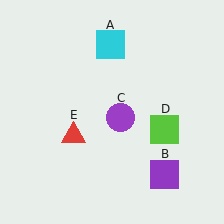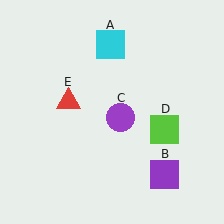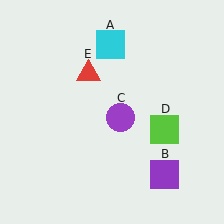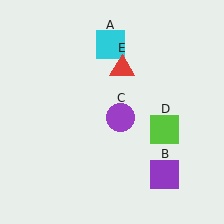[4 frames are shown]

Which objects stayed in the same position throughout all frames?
Cyan square (object A) and purple square (object B) and purple circle (object C) and lime square (object D) remained stationary.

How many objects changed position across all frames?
1 object changed position: red triangle (object E).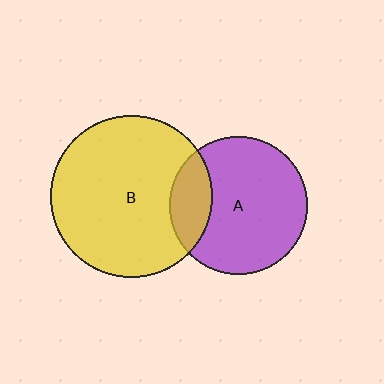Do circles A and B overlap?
Yes.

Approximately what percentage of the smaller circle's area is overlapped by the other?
Approximately 20%.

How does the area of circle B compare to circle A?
Approximately 1.4 times.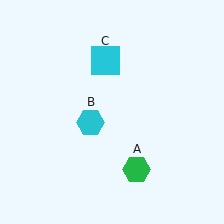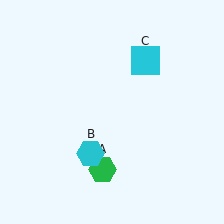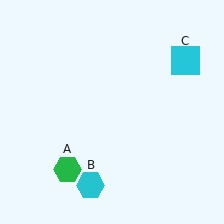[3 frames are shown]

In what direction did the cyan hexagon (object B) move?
The cyan hexagon (object B) moved down.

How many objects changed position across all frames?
3 objects changed position: green hexagon (object A), cyan hexagon (object B), cyan square (object C).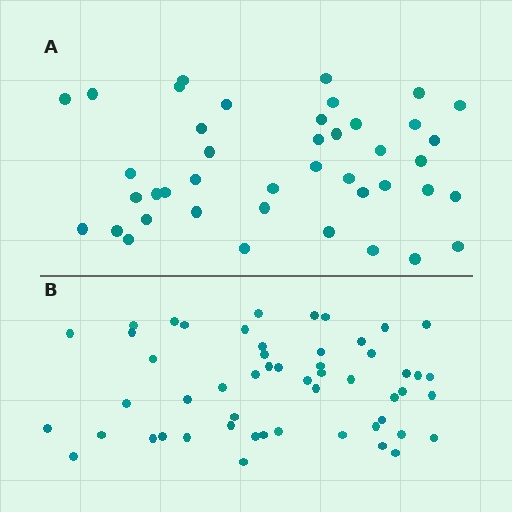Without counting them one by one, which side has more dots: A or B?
Region B (the bottom region) has more dots.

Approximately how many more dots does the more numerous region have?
Region B has roughly 12 or so more dots than region A.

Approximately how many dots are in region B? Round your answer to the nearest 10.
About 50 dots. (The exact count is 53, which rounds to 50.)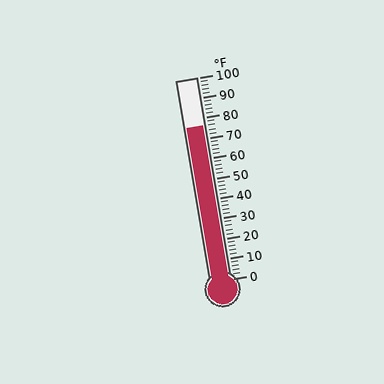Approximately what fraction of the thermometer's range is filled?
The thermometer is filled to approximately 75% of its range.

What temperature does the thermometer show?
The thermometer shows approximately 76°F.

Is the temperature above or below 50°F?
The temperature is above 50°F.